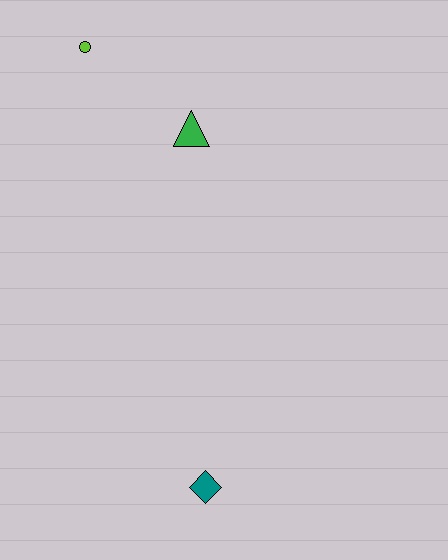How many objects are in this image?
There are 3 objects.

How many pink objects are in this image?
There are no pink objects.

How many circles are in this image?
There is 1 circle.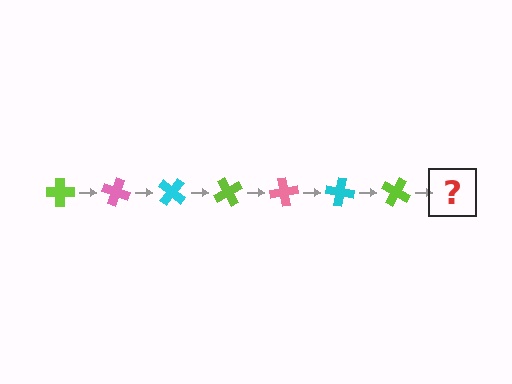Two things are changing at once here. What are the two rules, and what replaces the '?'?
The two rules are that it rotates 20 degrees each step and the color cycles through lime, pink, and cyan. The '?' should be a pink cross, rotated 140 degrees from the start.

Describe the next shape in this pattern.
It should be a pink cross, rotated 140 degrees from the start.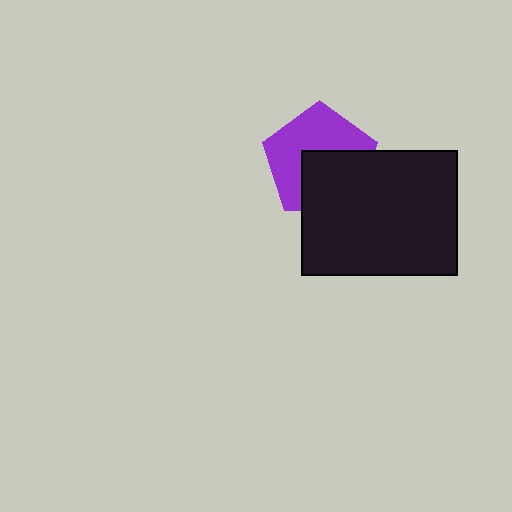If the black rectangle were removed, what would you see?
You would see the complete purple pentagon.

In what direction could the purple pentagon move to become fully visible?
The purple pentagon could move up. That would shift it out from behind the black rectangle entirely.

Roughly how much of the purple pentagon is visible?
About half of it is visible (roughly 55%).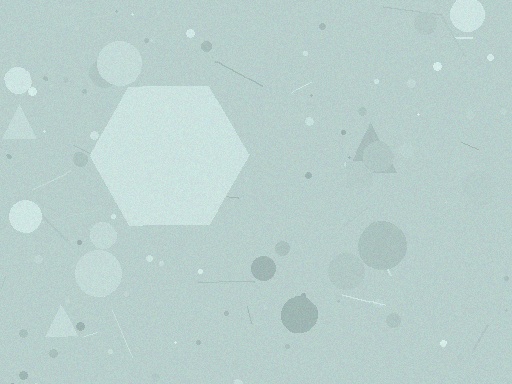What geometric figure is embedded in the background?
A hexagon is embedded in the background.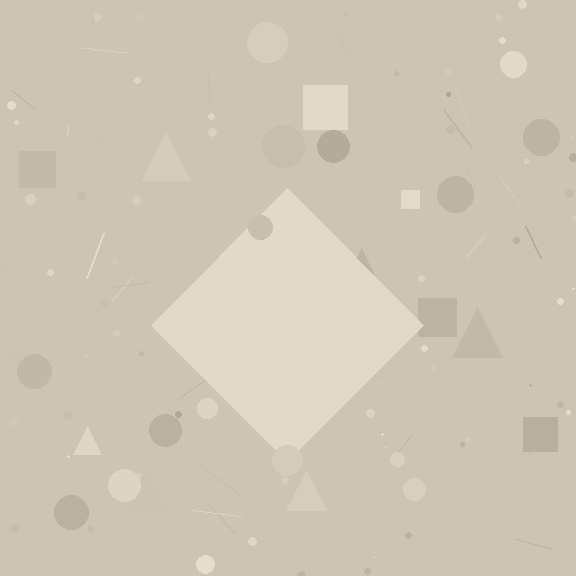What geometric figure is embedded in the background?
A diamond is embedded in the background.